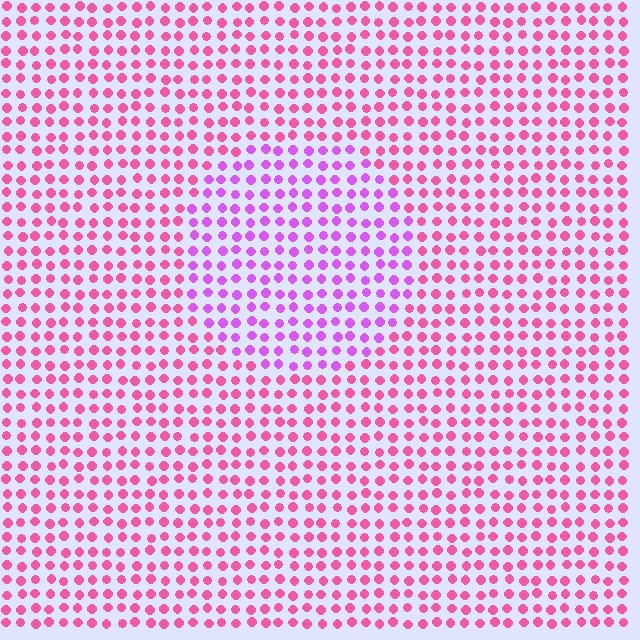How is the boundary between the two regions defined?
The boundary is defined purely by a slight shift in hue (about 39 degrees). Spacing, size, and orientation are identical on both sides.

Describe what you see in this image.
The image is filled with small pink elements in a uniform arrangement. A circle-shaped region is visible where the elements are tinted to a slightly different hue, forming a subtle color boundary.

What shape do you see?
I see a circle.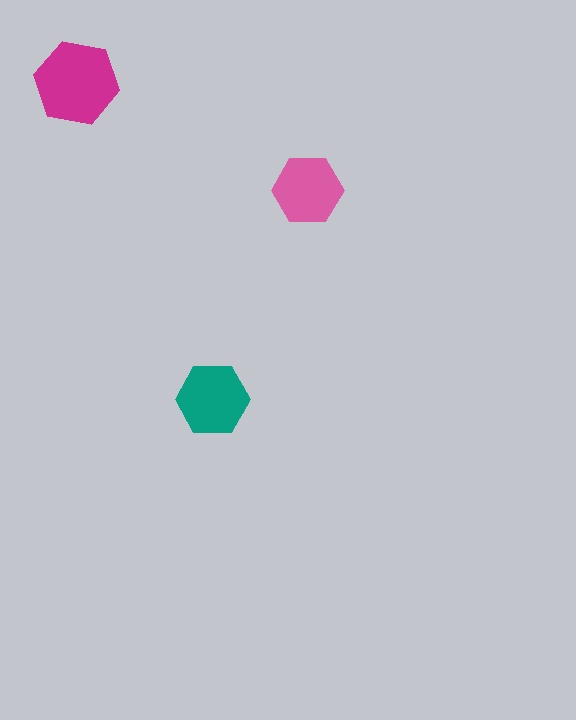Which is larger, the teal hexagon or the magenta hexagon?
The magenta one.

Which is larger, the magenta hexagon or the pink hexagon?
The magenta one.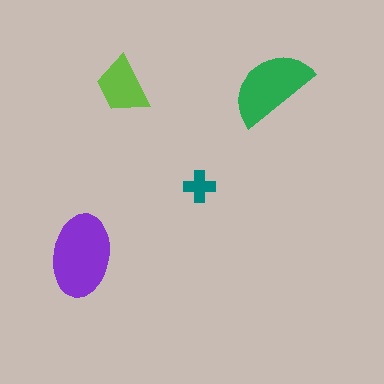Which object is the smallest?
The teal cross.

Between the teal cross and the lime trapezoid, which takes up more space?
The lime trapezoid.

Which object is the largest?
The purple ellipse.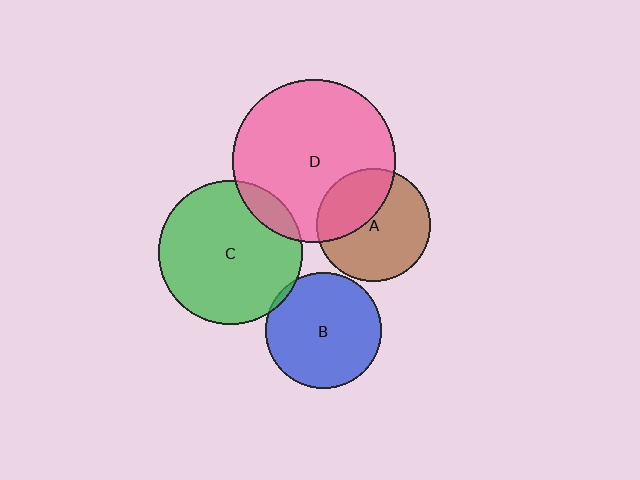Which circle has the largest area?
Circle D (pink).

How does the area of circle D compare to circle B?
Approximately 2.0 times.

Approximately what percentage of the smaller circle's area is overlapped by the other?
Approximately 10%.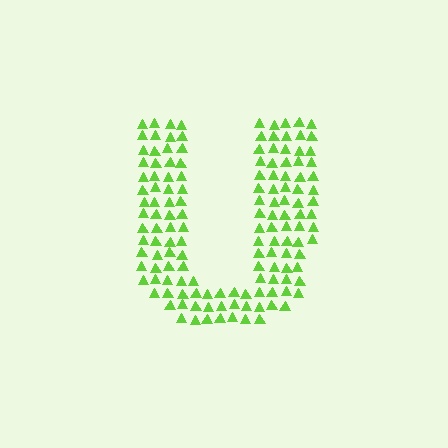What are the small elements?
The small elements are triangles.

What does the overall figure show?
The overall figure shows the letter U.